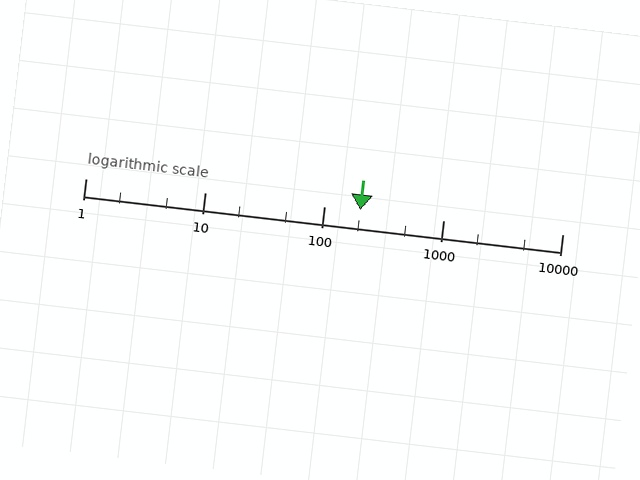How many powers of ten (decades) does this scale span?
The scale spans 4 decades, from 1 to 10000.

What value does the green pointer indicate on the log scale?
The pointer indicates approximately 200.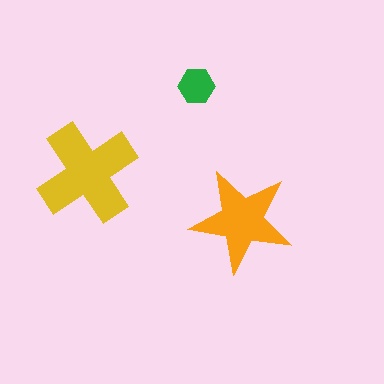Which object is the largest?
The yellow cross.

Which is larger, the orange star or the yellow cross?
The yellow cross.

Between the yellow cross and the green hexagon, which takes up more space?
The yellow cross.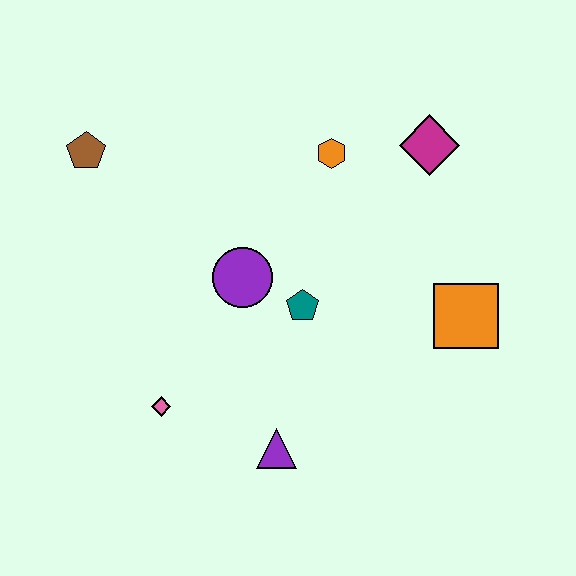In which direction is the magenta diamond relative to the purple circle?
The magenta diamond is to the right of the purple circle.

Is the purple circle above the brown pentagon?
No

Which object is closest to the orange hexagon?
The magenta diamond is closest to the orange hexagon.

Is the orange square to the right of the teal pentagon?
Yes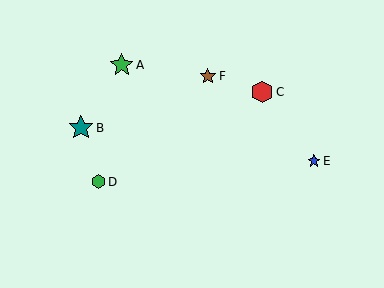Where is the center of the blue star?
The center of the blue star is at (314, 161).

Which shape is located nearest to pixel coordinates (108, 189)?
The green hexagon (labeled D) at (99, 182) is nearest to that location.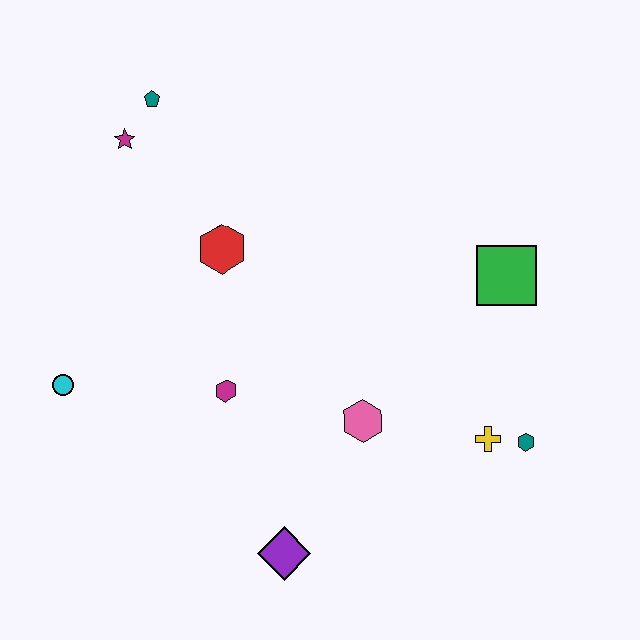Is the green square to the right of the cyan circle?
Yes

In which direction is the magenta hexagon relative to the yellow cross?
The magenta hexagon is to the left of the yellow cross.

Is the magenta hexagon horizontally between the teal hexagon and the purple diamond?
No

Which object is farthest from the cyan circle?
The teal hexagon is farthest from the cyan circle.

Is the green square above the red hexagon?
No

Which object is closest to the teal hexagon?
The yellow cross is closest to the teal hexagon.